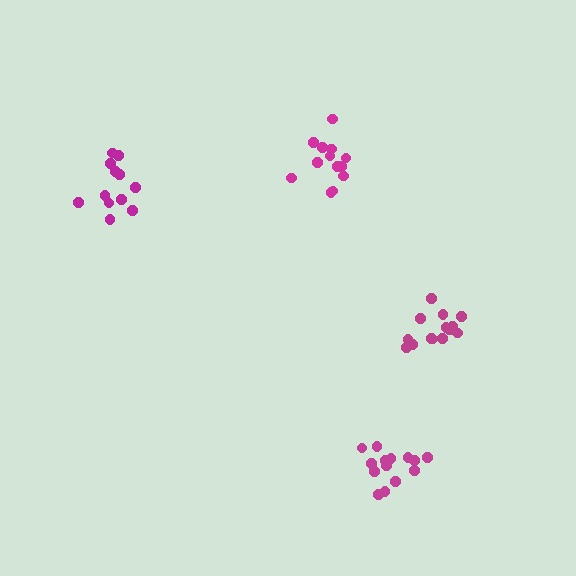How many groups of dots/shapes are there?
There are 4 groups.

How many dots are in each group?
Group 1: 15 dots, Group 2: 13 dots, Group 3: 14 dots, Group 4: 12 dots (54 total).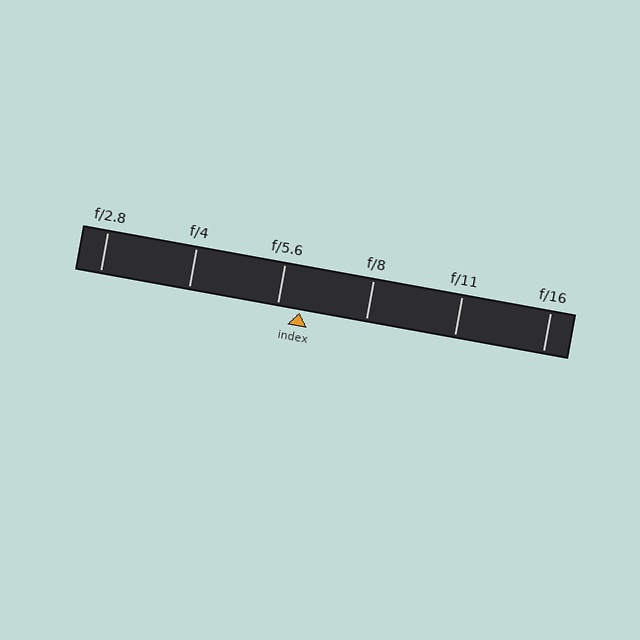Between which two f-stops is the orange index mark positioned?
The index mark is between f/5.6 and f/8.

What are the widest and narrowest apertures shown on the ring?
The widest aperture shown is f/2.8 and the narrowest is f/16.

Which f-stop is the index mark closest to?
The index mark is closest to f/5.6.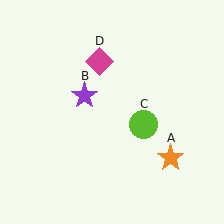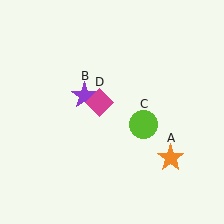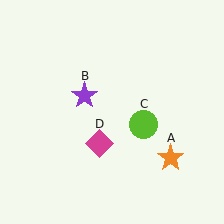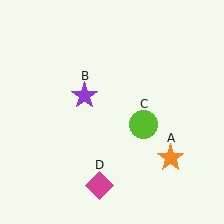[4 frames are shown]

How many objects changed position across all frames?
1 object changed position: magenta diamond (object D).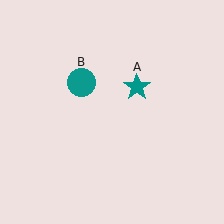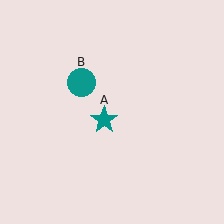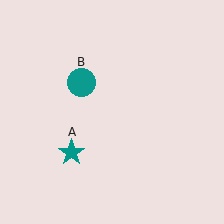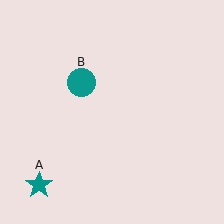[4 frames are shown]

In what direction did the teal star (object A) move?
The teal star (object A) moved down and to the left.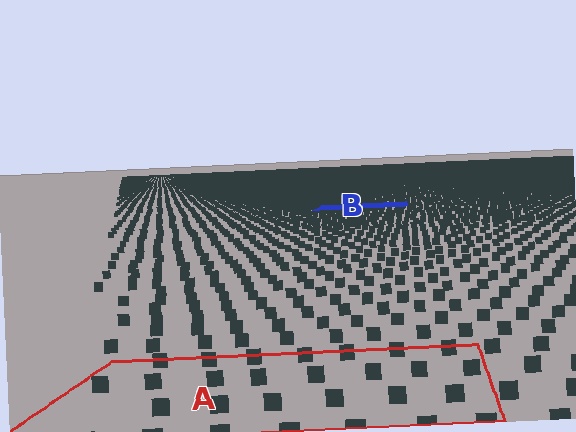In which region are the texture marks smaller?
The texture marks are smaller in region B, because it is farther away.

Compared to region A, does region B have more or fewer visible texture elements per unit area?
Region B has more texture elements per unit area — they are packed more densely because it is farther away.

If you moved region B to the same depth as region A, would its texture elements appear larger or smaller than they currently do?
They would appear larger. At a closer depth, the same texture elements are projected at a bigger on-screen size.